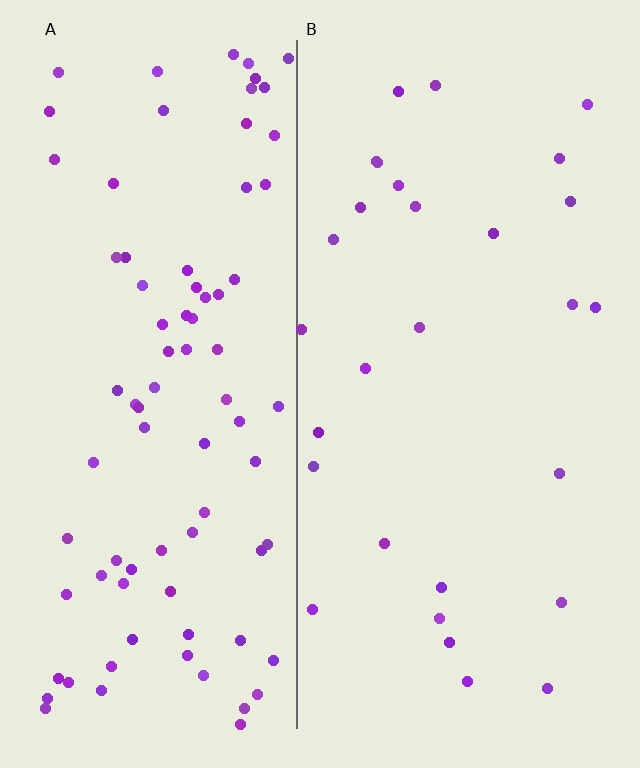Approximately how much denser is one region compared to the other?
Approximately 2.9× — region A over region B.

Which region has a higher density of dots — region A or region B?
A (the left).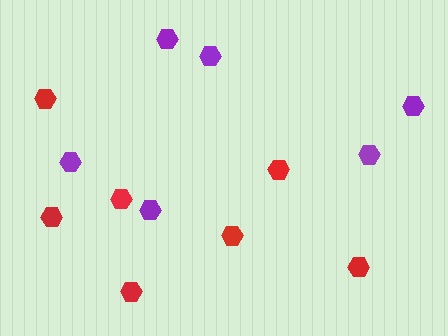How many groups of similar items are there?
There are 2 groups: one group of red hexagons (7) and one group of purple hexagons (6).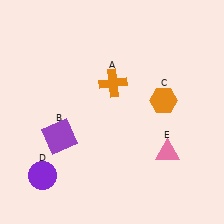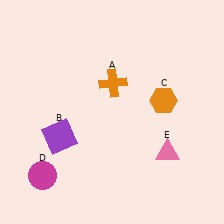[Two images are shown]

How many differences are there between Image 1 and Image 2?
There is 1 difference between the two images.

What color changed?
The circle (D) changed from purple in Image 1 to magenta in Image 2.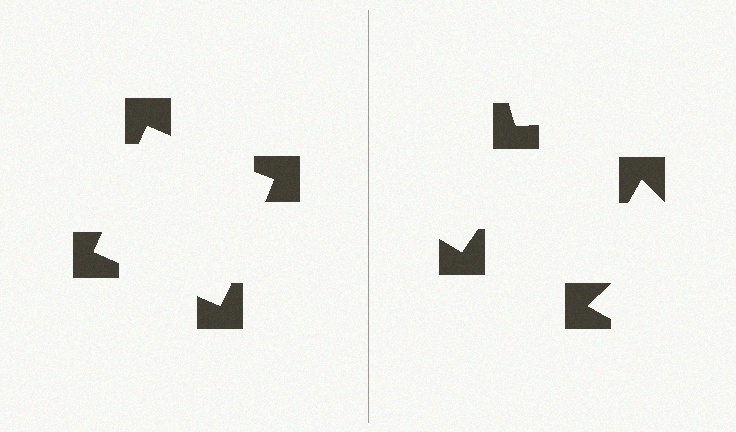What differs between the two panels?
The notched squares are positioned identically on both sides; only the wedge orientations differ. On the left they align to a square; on the right they are misaligned.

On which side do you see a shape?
An illusory square appears on the left side. On the right side the wedge cuts are rotated, so no coherent shape forms.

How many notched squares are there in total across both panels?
8 — 4 on each side.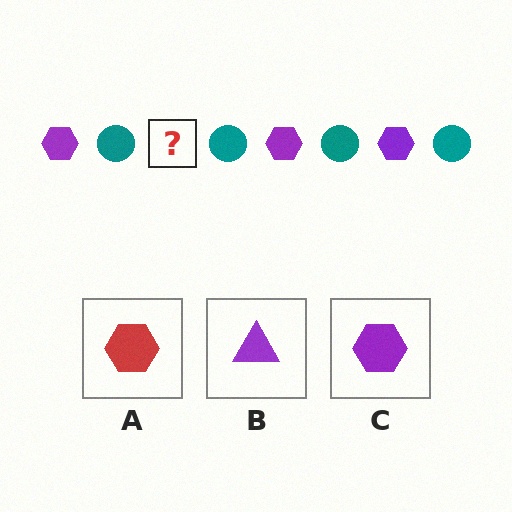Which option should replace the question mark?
Option C.